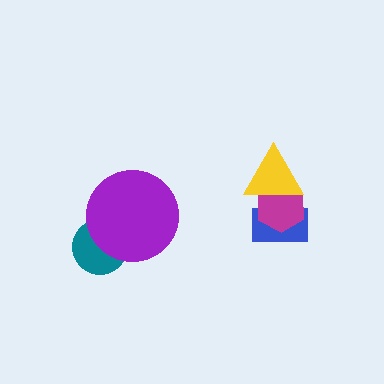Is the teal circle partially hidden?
Yes, it is partially covered by another shape.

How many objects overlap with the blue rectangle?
2 objects overlap with the blue rectangle.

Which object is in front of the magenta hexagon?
The yellow triangle is in front of the magenta hexagon.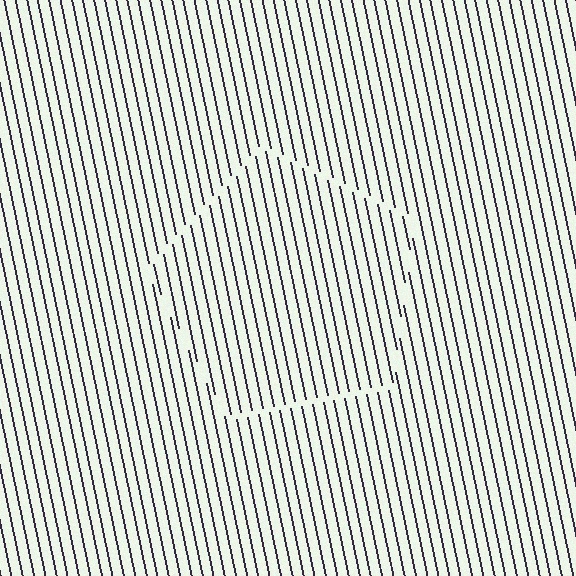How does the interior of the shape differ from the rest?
The interior of the shape contains the same grating, shifted by half a period — the contour is defined by the phase discontinuity where line-ends from the inner and outer gratings abut.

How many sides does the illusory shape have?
5 sides — the line-ends trace a pentagon.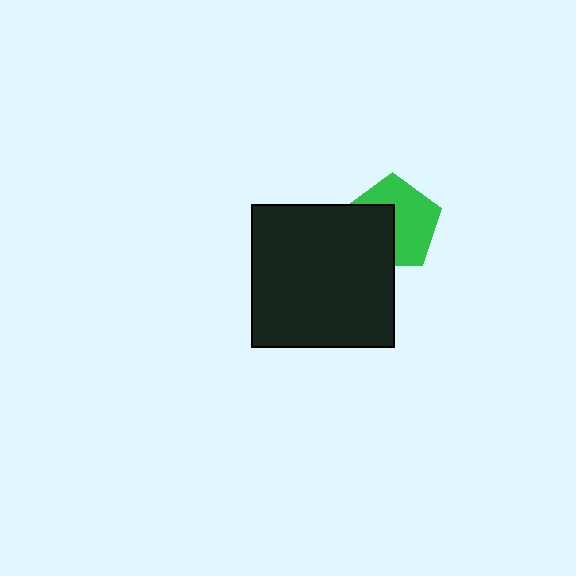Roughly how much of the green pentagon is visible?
About half of it is visible (roughly 58%).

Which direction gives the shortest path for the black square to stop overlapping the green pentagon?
Moving toward the lower-left gives the shortest separation.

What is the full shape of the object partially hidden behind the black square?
The partially hidden object is a green pentagon.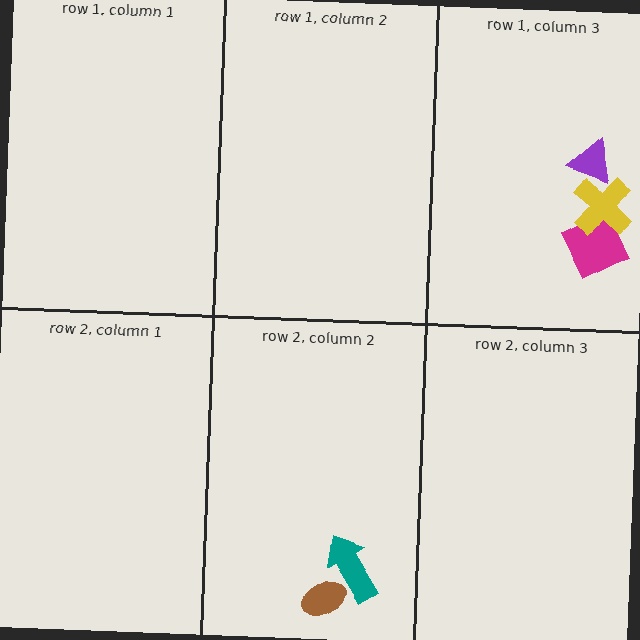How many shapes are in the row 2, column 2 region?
2.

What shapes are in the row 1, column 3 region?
The magenta diamond, the purple triangle, the yellow cross.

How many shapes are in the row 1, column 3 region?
3.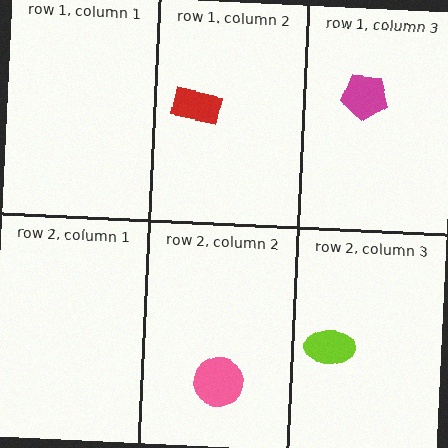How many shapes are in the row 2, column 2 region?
1.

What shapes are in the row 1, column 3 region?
The magenta pentagon.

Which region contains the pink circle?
The row 2, column 2 region.